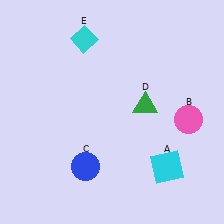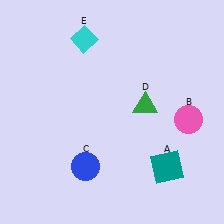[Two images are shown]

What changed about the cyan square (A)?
In Image 1, A is cyan. In Image 2, it changed to teal.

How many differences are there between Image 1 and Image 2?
There is 1 difference between the two images.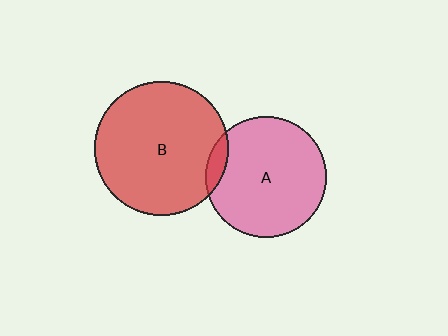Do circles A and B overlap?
Yes.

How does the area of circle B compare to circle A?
Approximately 1.2 times.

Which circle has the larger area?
Circle B (red).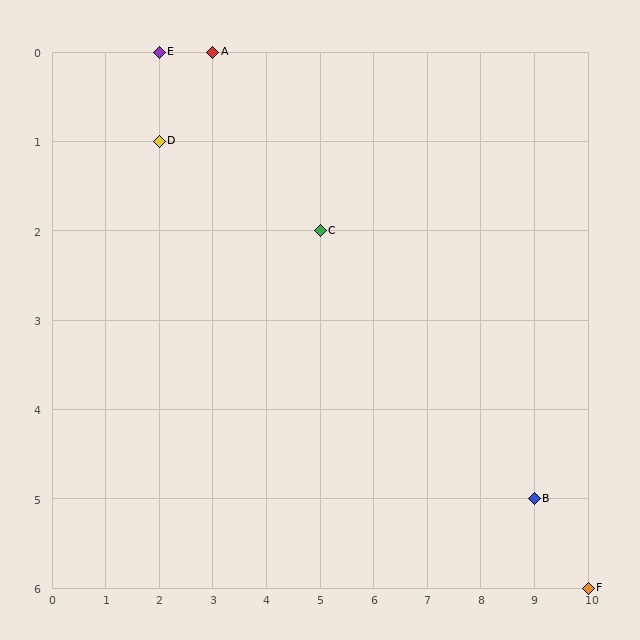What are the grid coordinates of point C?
Point C is at grid coordinates (5, 2).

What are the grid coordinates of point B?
Point B is at grid coordinates (9, 5).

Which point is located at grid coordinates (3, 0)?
Point A is at (3, 0).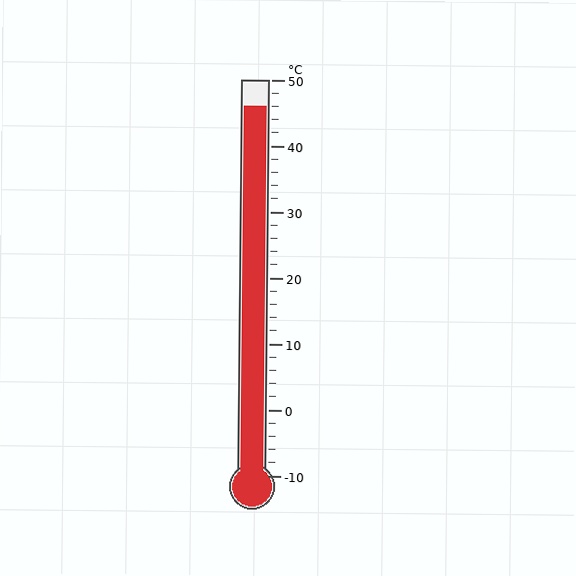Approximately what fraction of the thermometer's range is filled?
The thermometer is filled to approximately 95% of its range.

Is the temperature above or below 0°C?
The temperature is above 0°C.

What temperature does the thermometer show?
The thermometer shows approximately 46°C.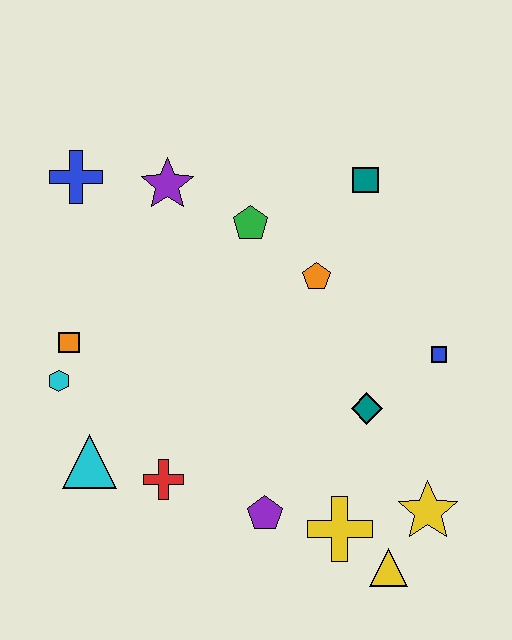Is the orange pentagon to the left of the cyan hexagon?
No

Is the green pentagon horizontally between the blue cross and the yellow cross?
Yes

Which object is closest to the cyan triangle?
The red cross is closest to the cyan triangle.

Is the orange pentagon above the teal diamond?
Yes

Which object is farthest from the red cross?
The teal square is farthest from the red cross.